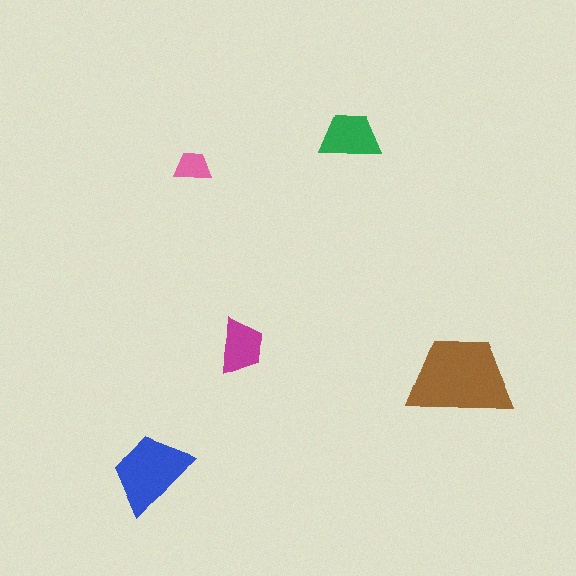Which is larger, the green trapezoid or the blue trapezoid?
The blue one.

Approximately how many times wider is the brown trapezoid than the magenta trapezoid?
About 2 times wider.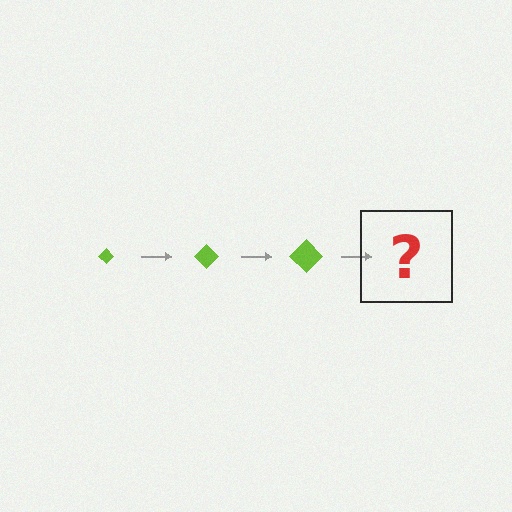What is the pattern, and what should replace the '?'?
The pattern is that the diamond gets progressively larger each step. The '?' should be a lime diamond, larger than the previous one.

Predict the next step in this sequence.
The next step is a lime diamond, larger than the previous one.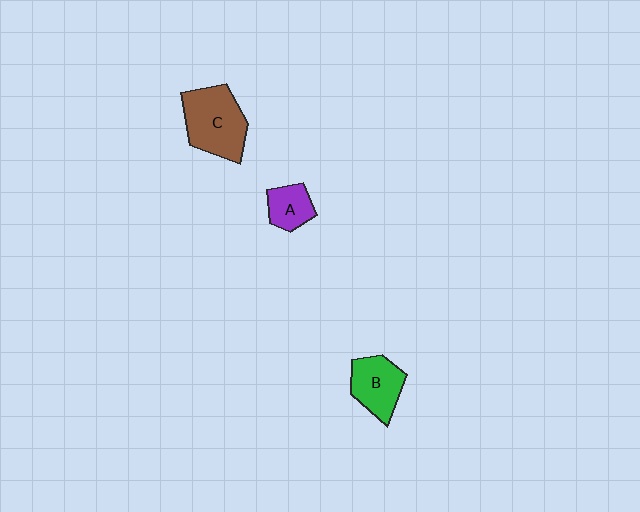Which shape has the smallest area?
Shape A (purple).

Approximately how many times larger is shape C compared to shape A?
Approximately 2.1 times.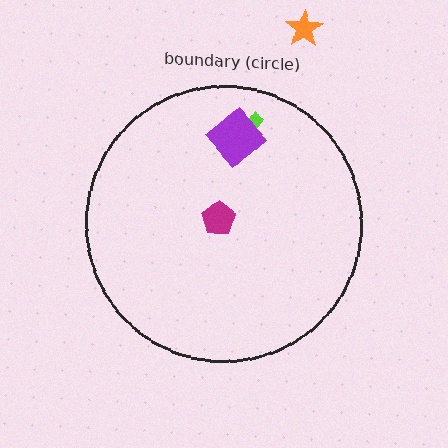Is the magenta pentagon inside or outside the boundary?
Inside.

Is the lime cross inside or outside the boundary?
Inside.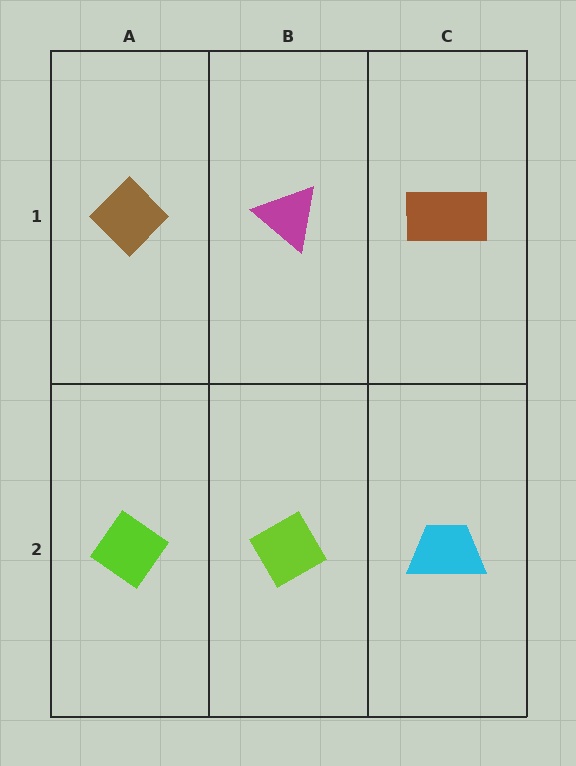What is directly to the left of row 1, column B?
A brown diamond.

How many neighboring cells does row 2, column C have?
2.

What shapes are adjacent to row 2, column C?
A brown rectangle (row 1, column C), a lime diamond (row 2, column B).